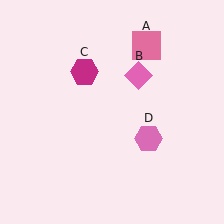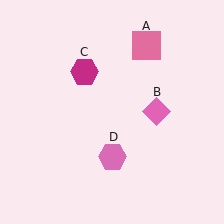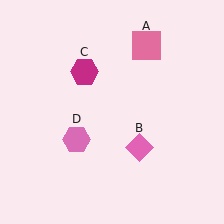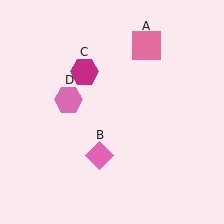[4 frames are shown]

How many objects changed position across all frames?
2 objects changed position: pink diamond (object B), pink hexagon (object D).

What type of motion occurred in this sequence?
The pink diamond (object B), pink hexagon (object D) rotated clockwise around the center of the scene.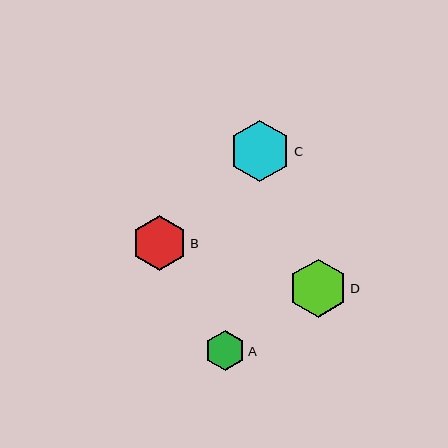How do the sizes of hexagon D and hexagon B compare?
Hexagon D and hexagon B are approximately the same size.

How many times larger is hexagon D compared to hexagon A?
Hexagon D is approximately 1.5 times the size of hexagon A.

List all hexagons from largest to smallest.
From largest to smallest: C, D, B, A.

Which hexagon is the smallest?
Hexagon A is the smallest with a size of approximately 40 pixels.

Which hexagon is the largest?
Hexagon C is the largest with a size of approximately 61 pixels.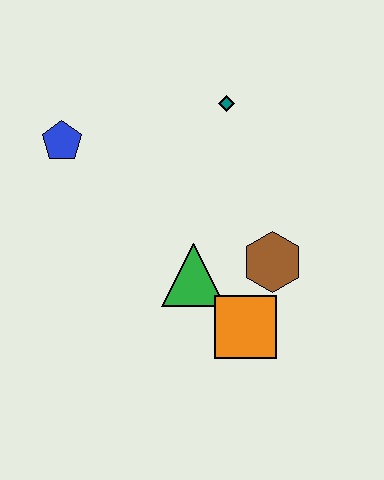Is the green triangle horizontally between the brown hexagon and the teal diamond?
No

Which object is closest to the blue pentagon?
The teal diamond is closest to the blue pentagon.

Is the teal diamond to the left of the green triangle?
No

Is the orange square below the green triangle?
Yes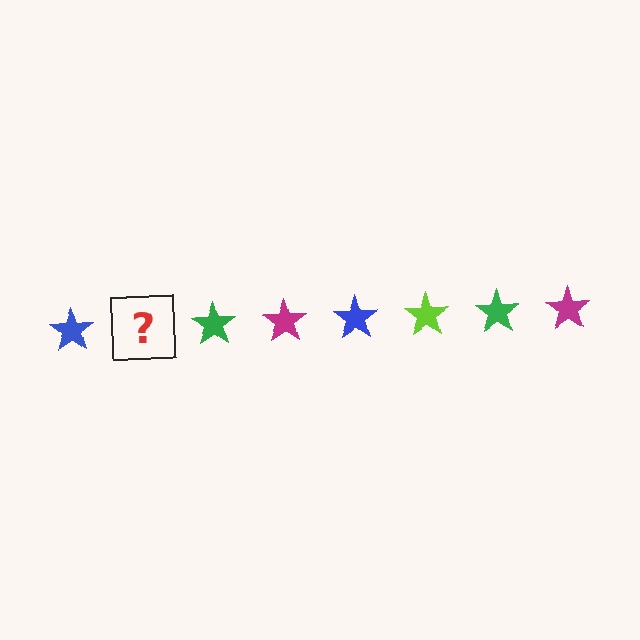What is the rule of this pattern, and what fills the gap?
The rule is that the pattern cycles through blue, lime, green, magenta stars. The gap should be filled with a lime star.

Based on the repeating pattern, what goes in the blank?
The blank should be a lime star.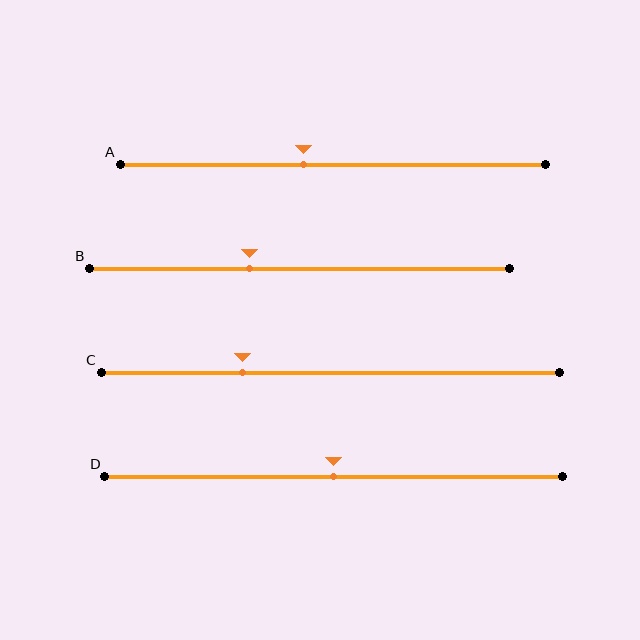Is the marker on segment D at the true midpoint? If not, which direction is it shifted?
Yes, the marker on segment D is at the true midpoint.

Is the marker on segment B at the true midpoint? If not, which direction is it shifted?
No, the marker on segment B is shifted to the left by about 12% of the segment length.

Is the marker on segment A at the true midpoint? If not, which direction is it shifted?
No, the marker on segment A is shifted to the left by about 7% of the segment length.